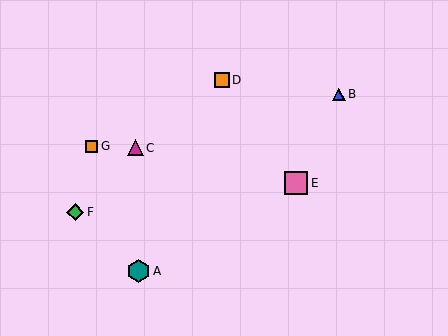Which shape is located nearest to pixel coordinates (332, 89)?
The blue triangle (labeled B) at (339, 94) is nearest to that location.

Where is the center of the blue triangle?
The center of the blue triangle is at (339, 94).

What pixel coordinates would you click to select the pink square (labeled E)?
Click at (296, 183) to select the pink square E.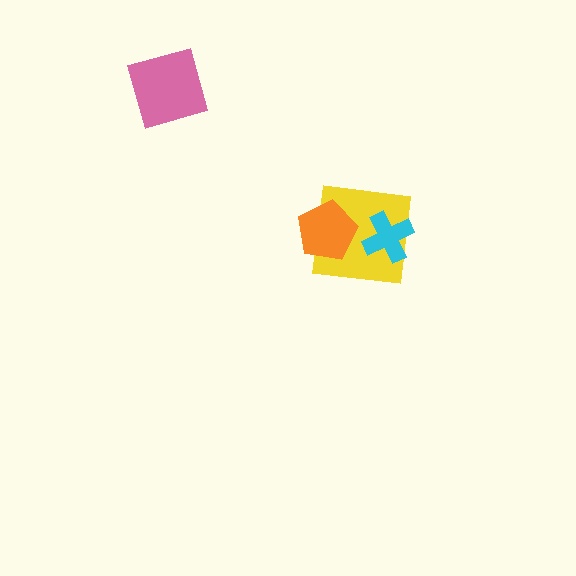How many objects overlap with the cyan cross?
1 object overlaps with the cyan cross.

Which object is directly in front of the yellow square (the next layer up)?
The cyan cross is directly in front of the yellow square.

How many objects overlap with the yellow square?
2 objects overlap with the yellow square.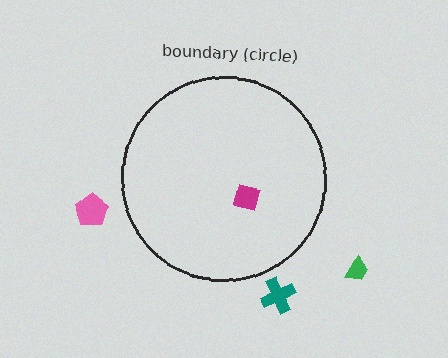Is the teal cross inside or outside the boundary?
Outside.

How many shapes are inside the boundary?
1 inside, 3 outside.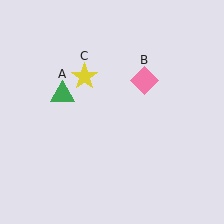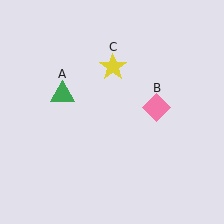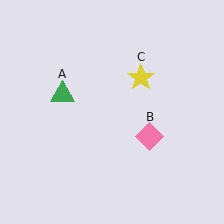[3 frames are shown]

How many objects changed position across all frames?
2 objects changed position: pink diamond (object B), yellow star (object C).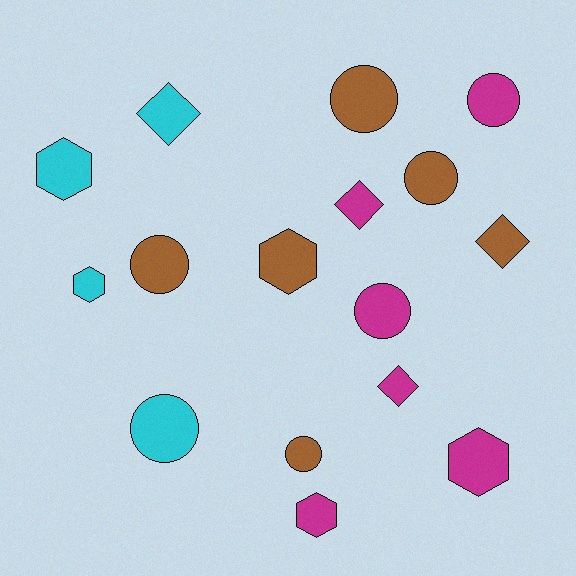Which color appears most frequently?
Brown, with 6 objects.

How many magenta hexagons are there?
There are 2 magenta hexagons.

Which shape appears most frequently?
Circle, with 7 objects.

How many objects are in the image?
There are 16 objects.